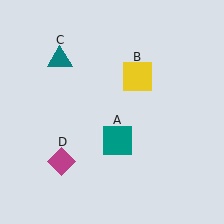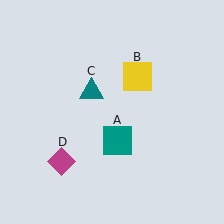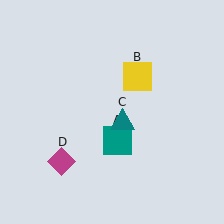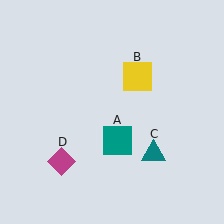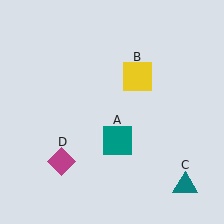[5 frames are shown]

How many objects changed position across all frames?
1 object changed position: teal triangle (object C).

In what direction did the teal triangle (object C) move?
The teal triangle (object C) moved down and to the right.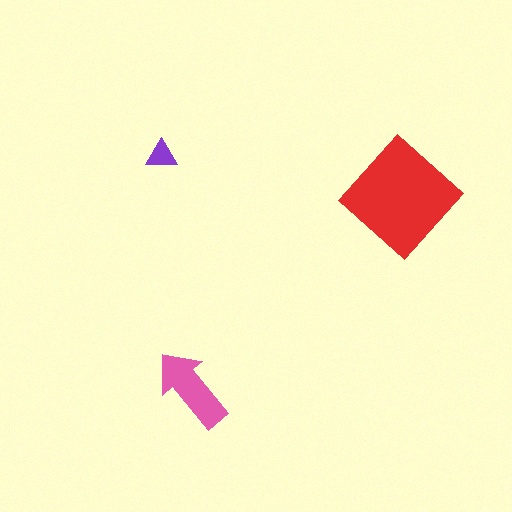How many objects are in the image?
There are 3 objects in the image.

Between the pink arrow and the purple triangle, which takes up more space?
The pink arrow.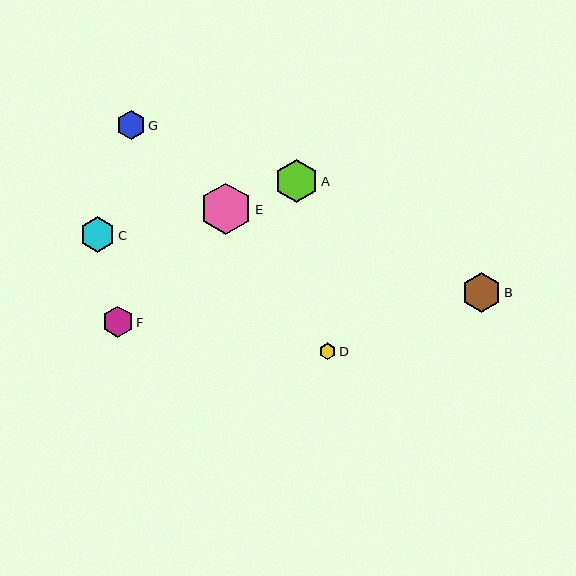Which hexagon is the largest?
Hexagon E is the largest with a size of approximately 52 pixels.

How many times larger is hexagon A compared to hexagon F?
Hexagon A is approximately 1.4 times the size of hexagon F.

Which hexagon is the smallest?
Hexagon D is the smallest with a size of approximately 16 pixels.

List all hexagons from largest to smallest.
From largest to smallest: E, A, B, C, F, G, D.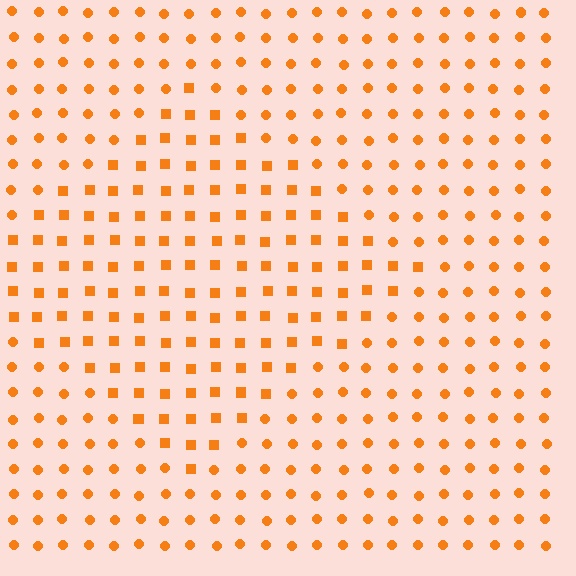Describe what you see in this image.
The image is filled with small orange elements arranged in a uniform grid. A diamond-shaped region contains squares, while the surrounding area contains circles. The boundary is defined purely by the change in element shape.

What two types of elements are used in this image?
The image uses squares inside the diamond region and circles outside it.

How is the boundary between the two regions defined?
The boundary is defined by a change in element shape: squares inside vs. circles outside. All elements share the same color and spacing.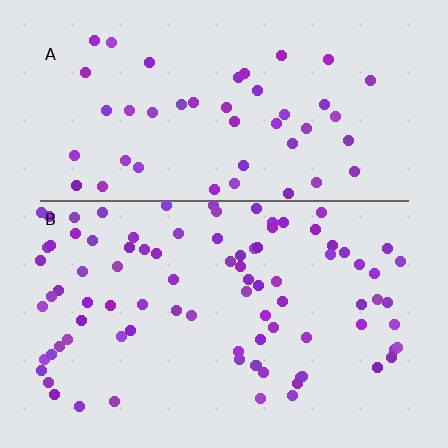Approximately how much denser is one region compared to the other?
Approximately 1.9× — region B over region A.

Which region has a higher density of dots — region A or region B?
B (the bottom).